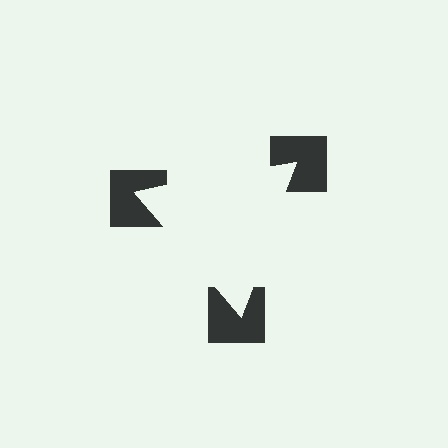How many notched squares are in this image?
There are 3 — one at each vertex of the illusory triangle.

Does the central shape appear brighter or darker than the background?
It typically appears slightly brighter than the background, even though no actual brightness change is drawn.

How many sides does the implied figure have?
3 sides.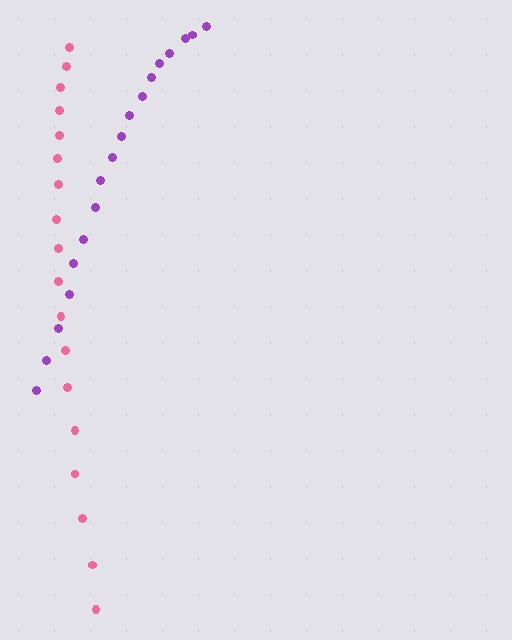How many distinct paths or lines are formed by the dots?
There are 2 distinct paths.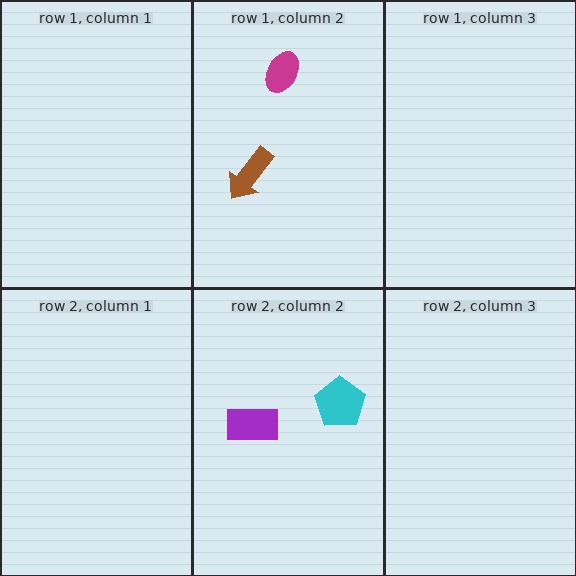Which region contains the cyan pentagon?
The row 2, column 2 region.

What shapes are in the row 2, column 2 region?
The cyan pentagon, the purple rectangle.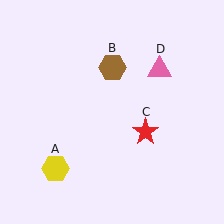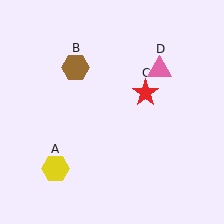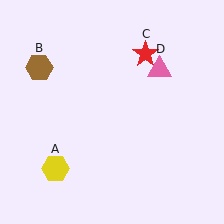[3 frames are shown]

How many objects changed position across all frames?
2 objects changed position: brown hexagon (object B), red star (object C).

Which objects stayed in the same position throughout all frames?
Yellow hexagon (object A) and pink triangle (object D) remained stationary.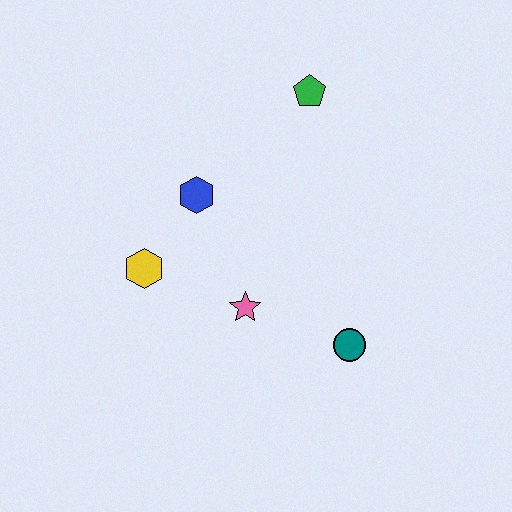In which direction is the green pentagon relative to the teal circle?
The green pentagon is above the teal circle.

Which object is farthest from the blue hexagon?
The teal circle is farthest from the blue hexagon.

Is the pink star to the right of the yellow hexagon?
Yes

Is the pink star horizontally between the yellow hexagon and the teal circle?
Yes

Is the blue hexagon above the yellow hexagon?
Yes